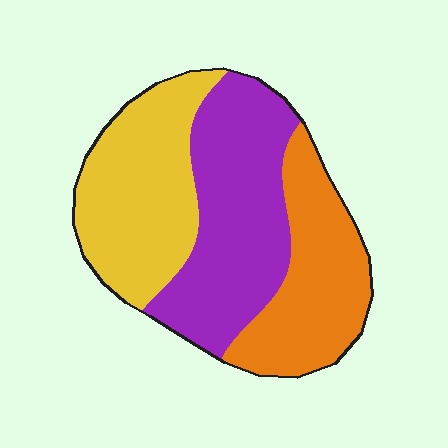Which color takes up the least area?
Orange, at roughly 30%.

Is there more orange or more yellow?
Yellow.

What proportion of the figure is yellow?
Yellow takes up between a sixth and a third of the figure.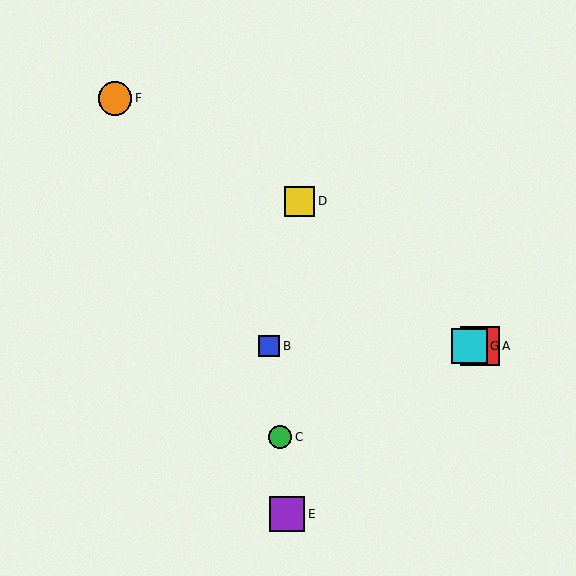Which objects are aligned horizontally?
Objects A, B, G are aligned horizontally.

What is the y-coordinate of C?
Object C is at y≈437.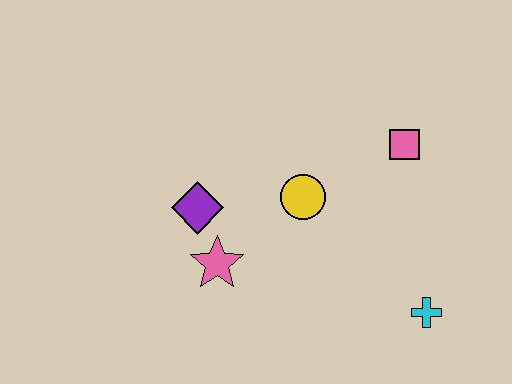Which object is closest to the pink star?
The purple diamond is closest to the pink star.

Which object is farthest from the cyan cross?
The purple diamond is farthest from the cyan cross.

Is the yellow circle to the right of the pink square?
No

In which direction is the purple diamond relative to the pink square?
The purple diamond is to the left of the pink square.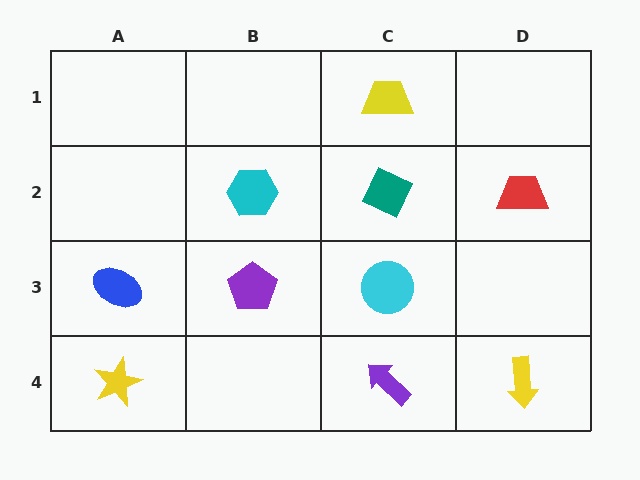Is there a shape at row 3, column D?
No, that cell is empty.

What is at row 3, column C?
A cyan circle.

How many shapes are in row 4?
3 shapes.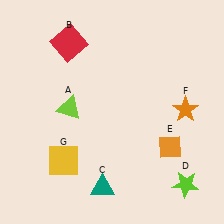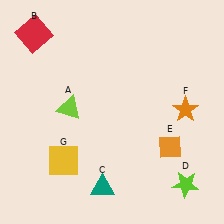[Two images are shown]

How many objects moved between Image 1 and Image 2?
1 object moved between the two images.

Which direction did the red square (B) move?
The red square (B) moved left.